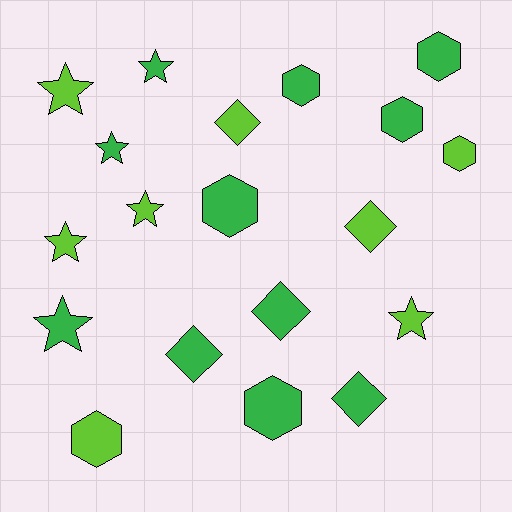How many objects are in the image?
There are 19 objects.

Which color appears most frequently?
Green, with 11 objects.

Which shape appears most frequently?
Hexagon, with 7 objects.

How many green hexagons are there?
There are 5 green hexagons.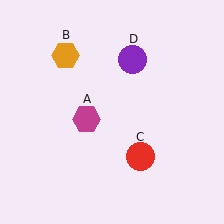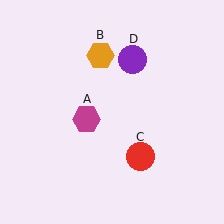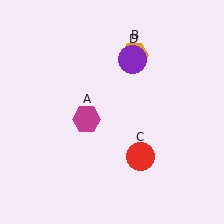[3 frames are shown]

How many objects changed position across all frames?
1 object changed position: orange hexagon (object B).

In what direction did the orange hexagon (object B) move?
The orange hexagon (object B) moved right.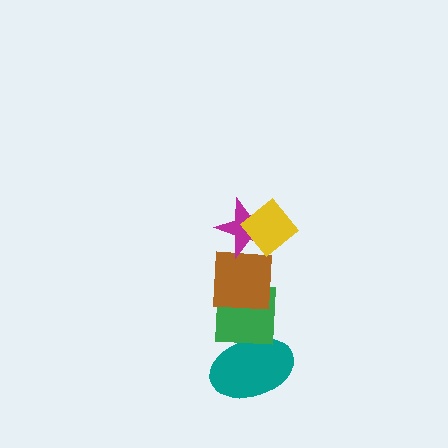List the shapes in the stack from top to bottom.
From top to bottom: the yellow diamond, the magenta star, the brown square, the green square, the teal ellipse.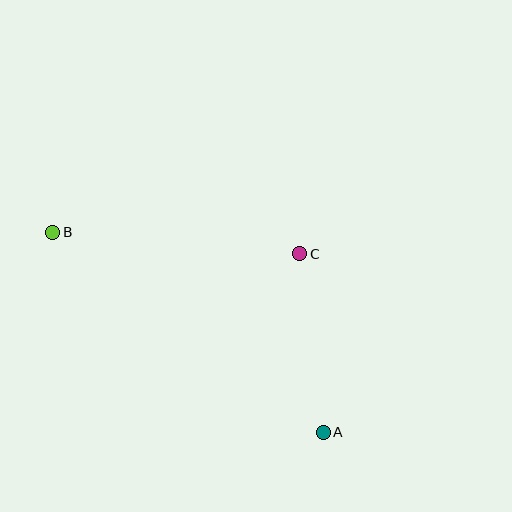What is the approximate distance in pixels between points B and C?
The distance between B and C is approximately 248 pixels.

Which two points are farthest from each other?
Points A and B are farthest from each other.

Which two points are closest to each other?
Points A and C are closest to each other.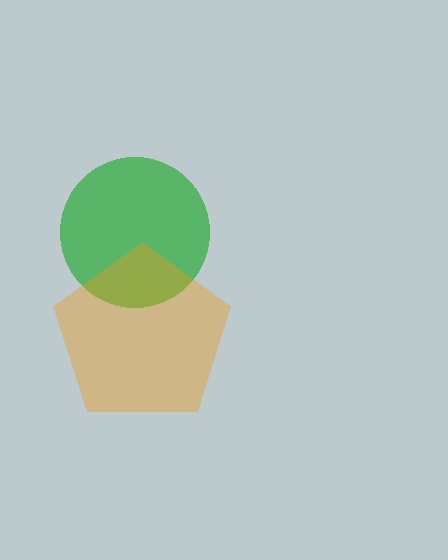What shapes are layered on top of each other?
The layered shapes are: a green circle, an orange pentagon.